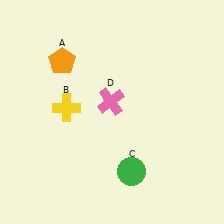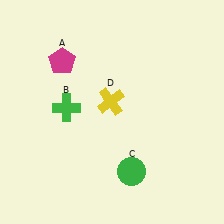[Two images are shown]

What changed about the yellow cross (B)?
In Image 1, B is yellow. In Image 2, it changed to green.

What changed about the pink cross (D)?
In Image 1, D is pink. In Image 2, it changed to yellow.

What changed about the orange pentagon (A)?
In Image 1, A is orange. In Image 2, it changed to magenta.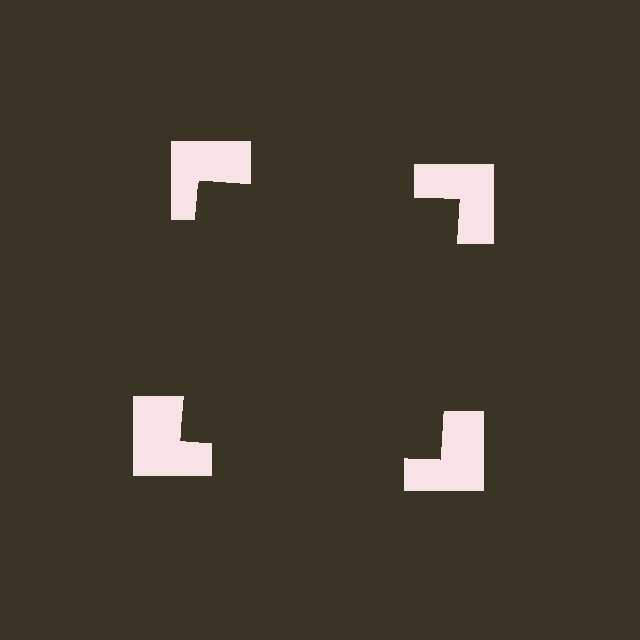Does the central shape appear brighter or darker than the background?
It typically appears slightly darker than the background, even though no actual brightness change is drawn.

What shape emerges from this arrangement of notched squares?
An illusory square — its edges are inferred from the aligned wedge cuts in the notched squares, not physically drawn.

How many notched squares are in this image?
There are 4 — one at each vertex of the illusory square.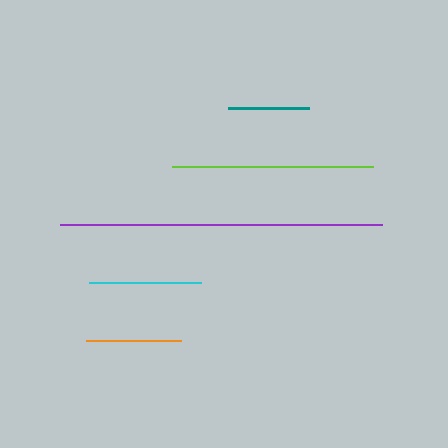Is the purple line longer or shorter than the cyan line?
The purple line is longer than the cyan line.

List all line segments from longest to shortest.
From longest to shortest: purple, lime, cyan, orange, teal.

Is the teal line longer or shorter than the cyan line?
The cyan line is longer than the teal line.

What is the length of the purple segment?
The purple segment is approximately 322 pixels long.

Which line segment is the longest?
The purple line is the longest at approximately 322 pixels.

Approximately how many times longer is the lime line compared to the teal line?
The lime line is approximately 2.5 times the length of the teal line.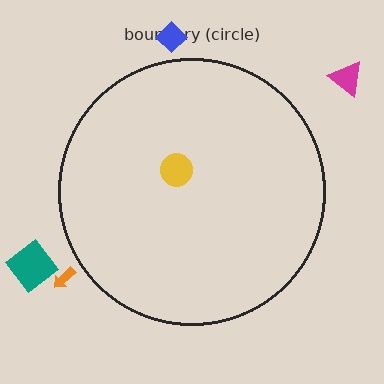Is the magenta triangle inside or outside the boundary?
Outside.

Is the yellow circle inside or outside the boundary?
Inside.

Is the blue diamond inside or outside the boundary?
Outside.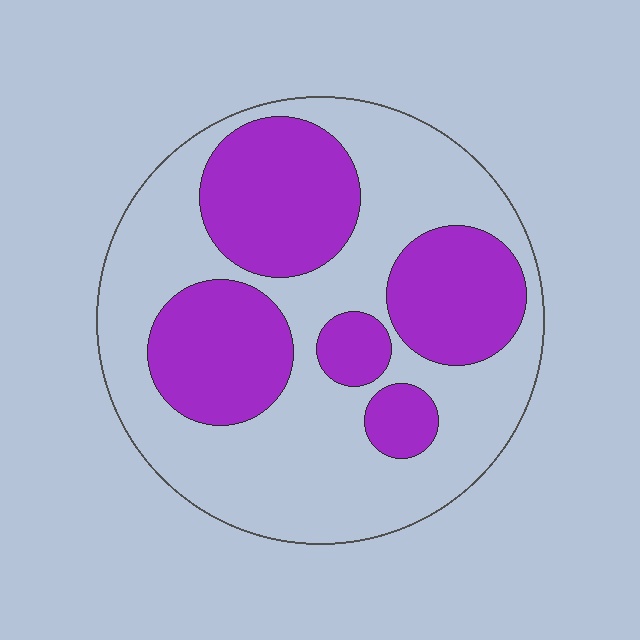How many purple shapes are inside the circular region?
5.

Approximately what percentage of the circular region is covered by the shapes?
Approximately 40%.